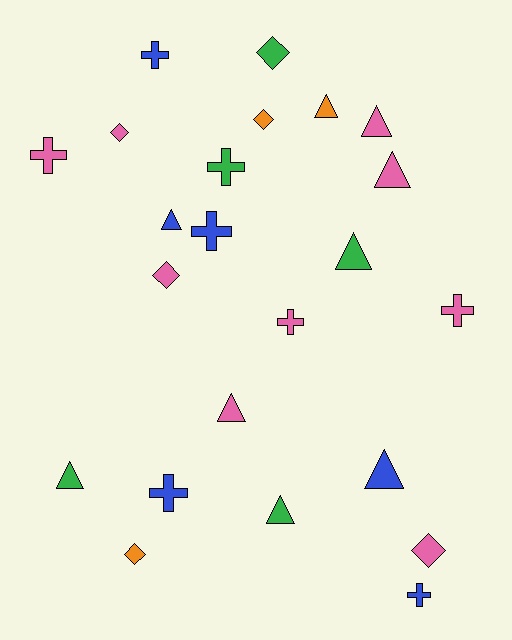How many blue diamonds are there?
There are no blue diamonds.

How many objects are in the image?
There are 23 objects.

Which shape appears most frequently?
Triangle, with 9 objects.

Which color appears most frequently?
Pink, with 9 objects.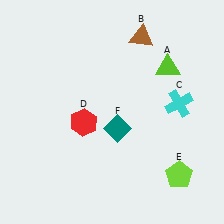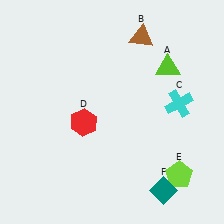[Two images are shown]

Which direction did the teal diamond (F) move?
The teal diamond (F) moved down.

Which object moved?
The teal diamond (F) moved down.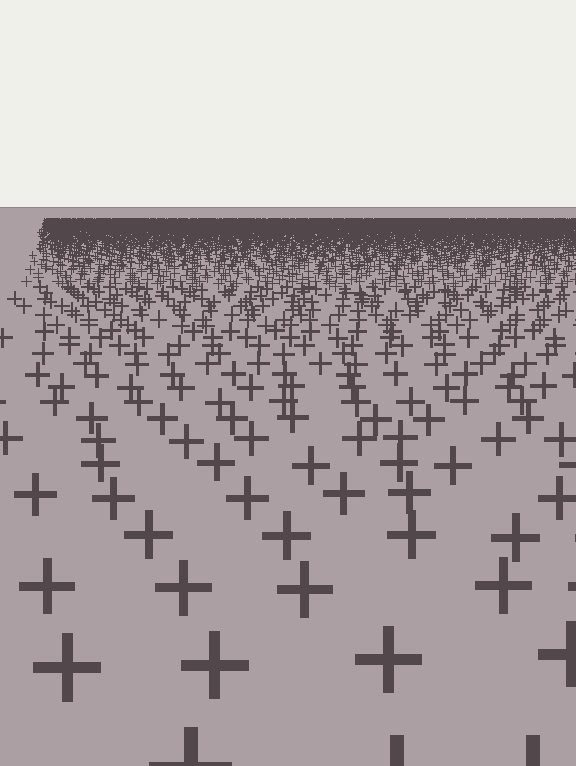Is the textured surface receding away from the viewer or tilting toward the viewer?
The surface is receding away from the viewer. Texture elements get smaller and denser toward the top.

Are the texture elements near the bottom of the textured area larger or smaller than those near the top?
Larger. Near the bottom, elements are closer to the viewer and appear at a bigger on-screen size.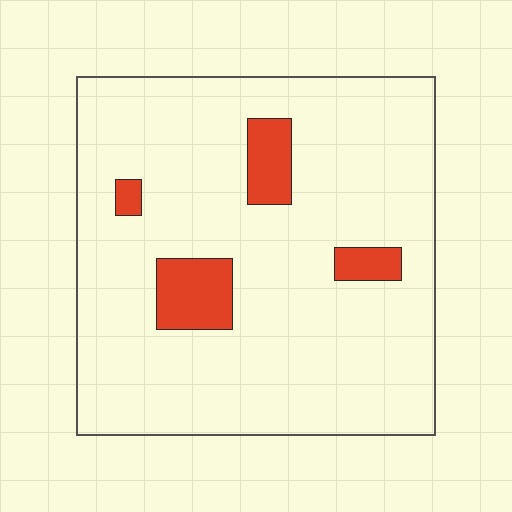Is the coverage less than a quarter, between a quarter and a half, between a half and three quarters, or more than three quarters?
Less than a quarter.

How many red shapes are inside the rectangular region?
4.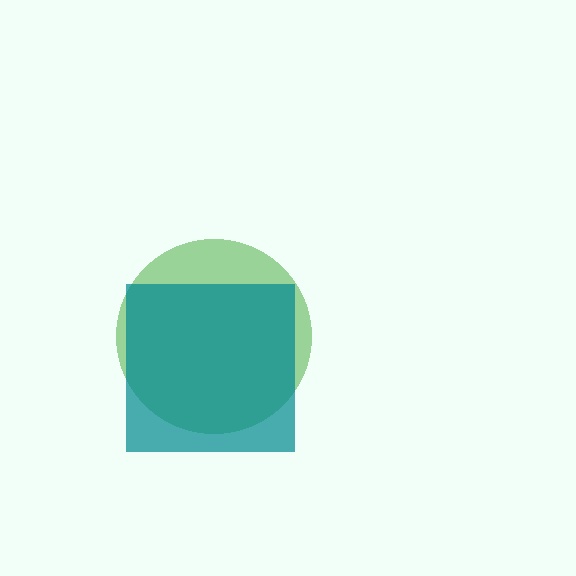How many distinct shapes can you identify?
There are 2 distinct shapes: a green circle, a teal square.